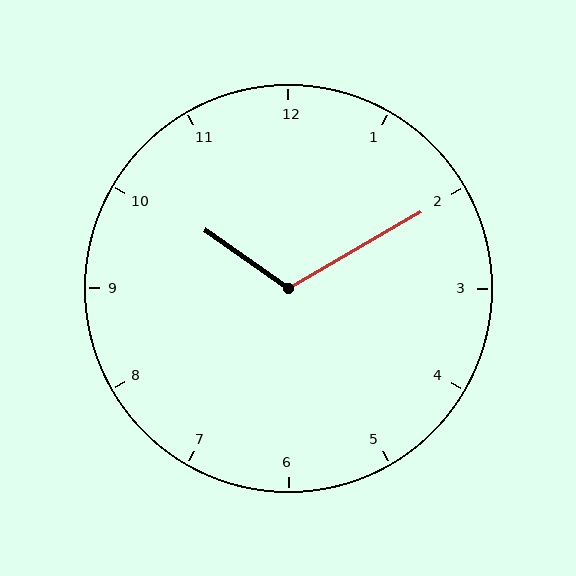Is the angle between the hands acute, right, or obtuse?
It is obtuse.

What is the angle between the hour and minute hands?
Approximately 115 degrees.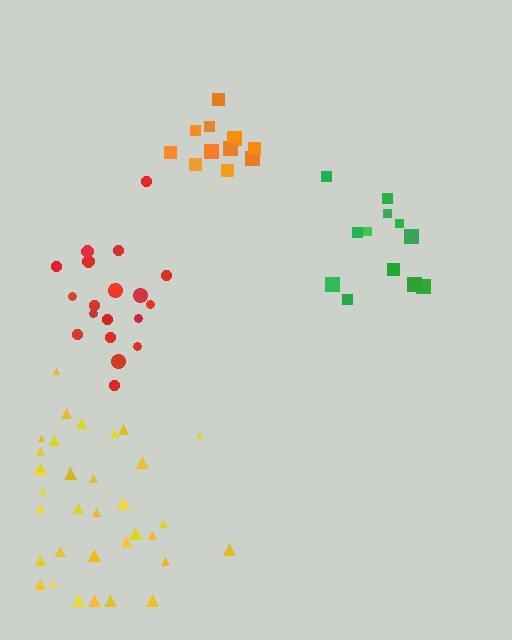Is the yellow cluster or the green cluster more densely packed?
Green.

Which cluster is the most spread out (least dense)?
Yellow.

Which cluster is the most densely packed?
Orange.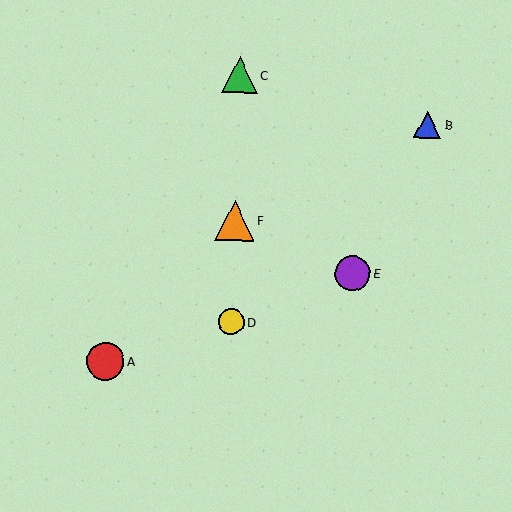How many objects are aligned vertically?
3 objects (C, D, F) are aligned vertically.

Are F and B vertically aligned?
No, F is at x≈235 and B is at x≈427.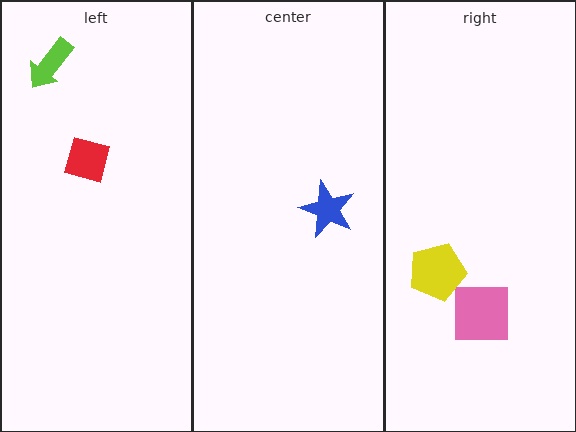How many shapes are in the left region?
2.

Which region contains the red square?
The left region.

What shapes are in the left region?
The lime arrow, the red square.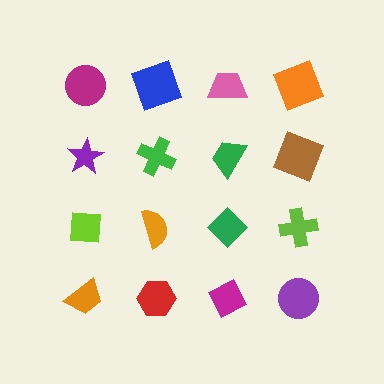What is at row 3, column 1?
A lime square.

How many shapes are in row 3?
4 shapes.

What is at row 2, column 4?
A brown square.